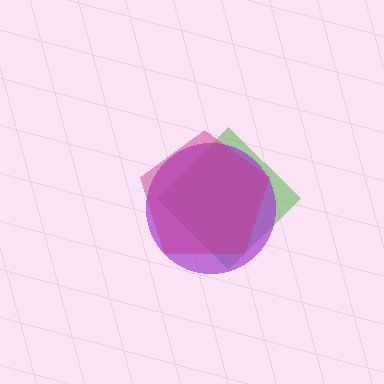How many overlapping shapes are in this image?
There are 3 overlapping shapes in the image.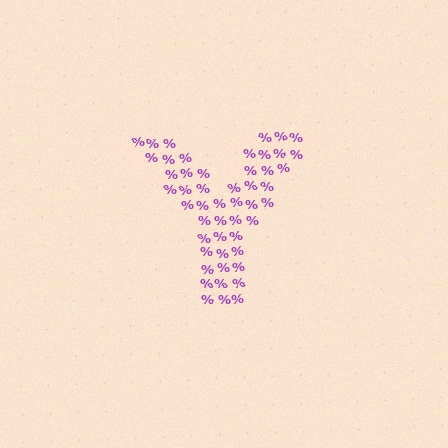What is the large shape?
The large shape is the letter Y.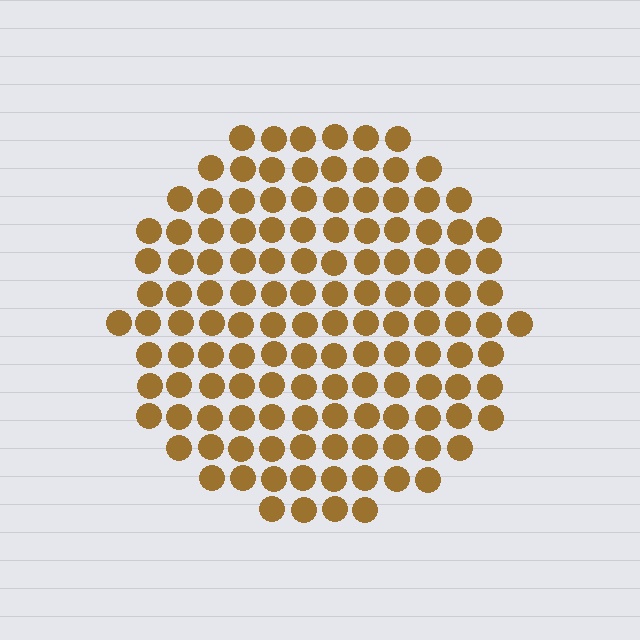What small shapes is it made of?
It is made of small circles.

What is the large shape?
The large shape is a circle.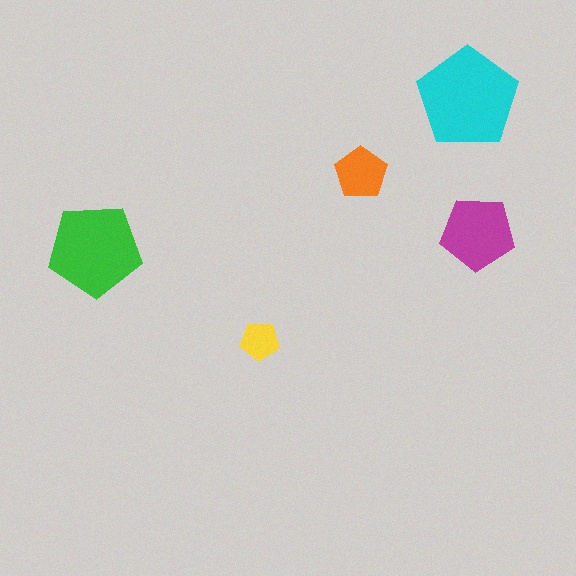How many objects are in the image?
There are 5 objects in the image.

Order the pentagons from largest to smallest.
the cyan one, the green one, the magenta one, the orange one, the yellow one.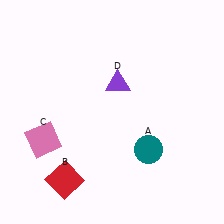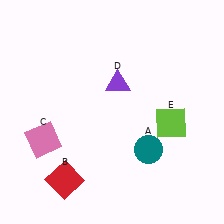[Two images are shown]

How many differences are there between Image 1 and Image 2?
There is 1 difference between the two images.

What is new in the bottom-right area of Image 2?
A lime square (E) was added in the bottom-right area of Image 2.